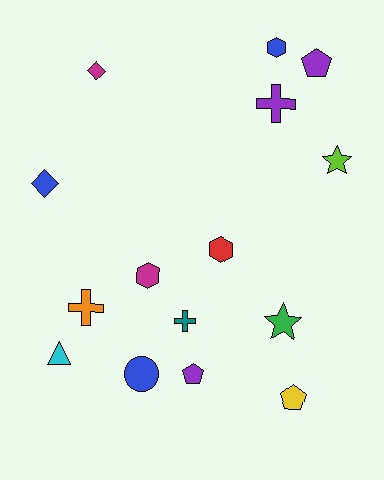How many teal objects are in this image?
There is 1 teal object.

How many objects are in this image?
There are 15 objects.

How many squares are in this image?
There are no squares.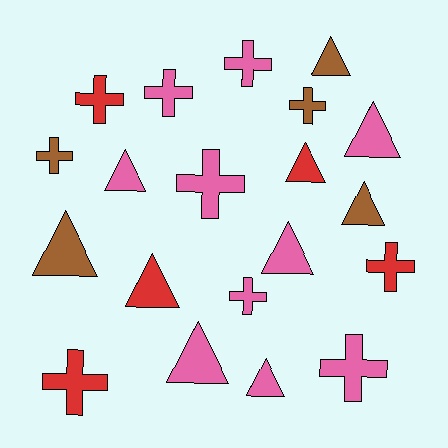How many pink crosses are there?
There are 5 pink crosses.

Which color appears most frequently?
Pink, with 10 objects.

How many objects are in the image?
There are 20 objects.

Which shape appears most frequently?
Cross, with 10 objects.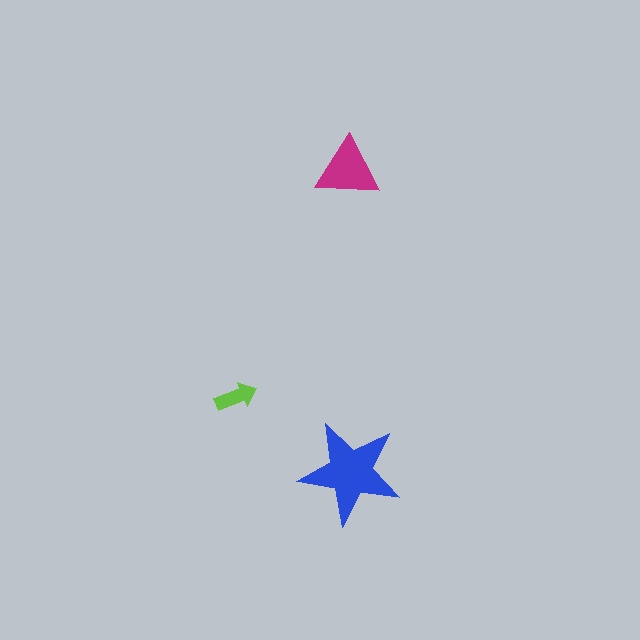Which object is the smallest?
The lime arrow.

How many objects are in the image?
There are 3 objects in the image.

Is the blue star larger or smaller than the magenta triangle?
Larger.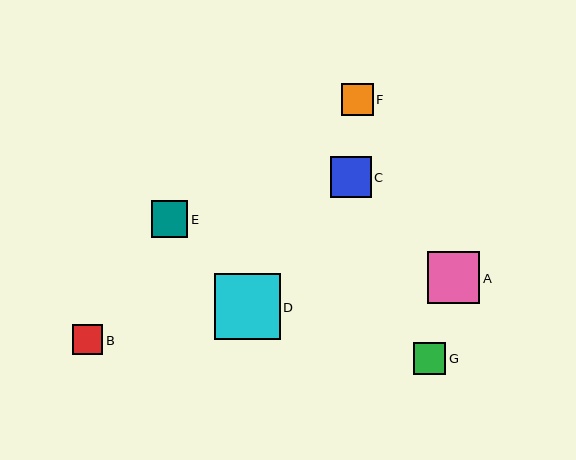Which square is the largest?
Square D is the largest with a size of approximately 66 pixels.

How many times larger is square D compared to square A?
Square D is approximately 1.3 times the size of square A.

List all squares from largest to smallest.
From largest to smallest: D, A, C, E, G, F, B.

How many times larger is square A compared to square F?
Square A is approximately 1.7 times the size of square F.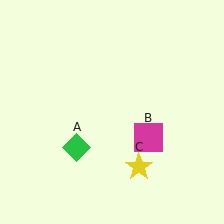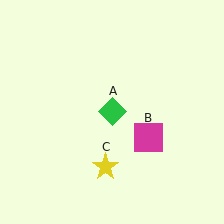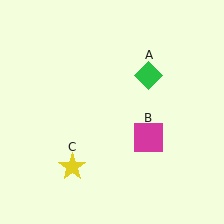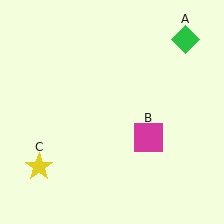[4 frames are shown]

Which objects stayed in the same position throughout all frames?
Magenta square (object B) remained stationary.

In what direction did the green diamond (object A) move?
The green diamond (object A) moved up and to the right.